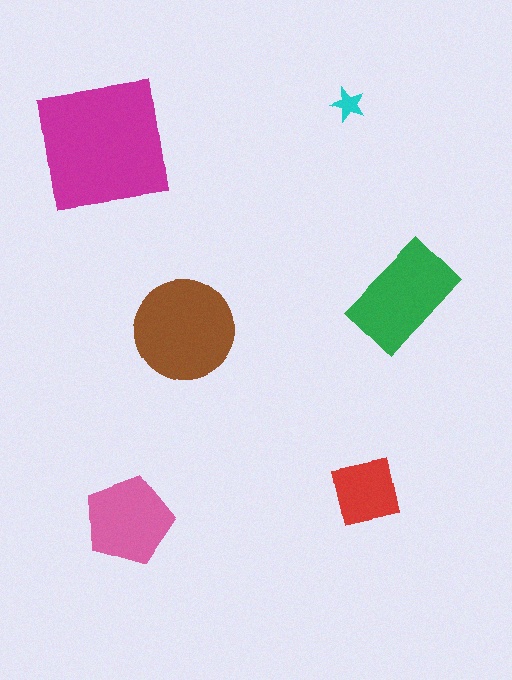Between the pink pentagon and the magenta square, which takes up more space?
The magenta square.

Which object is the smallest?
The cyan star.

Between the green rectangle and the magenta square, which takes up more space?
The magenta square.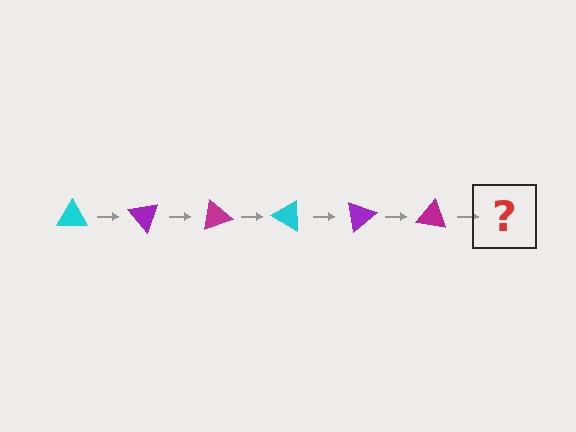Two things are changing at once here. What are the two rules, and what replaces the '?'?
The two rules are that it rotates 50 degrees each step and the color cycles through cyan, purple, and magenta. The '?' should be a cyan triangle, rotated 300 degrees from the start.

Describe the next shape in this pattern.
It should be a cyan triangle, rotated 300 degrees from the start.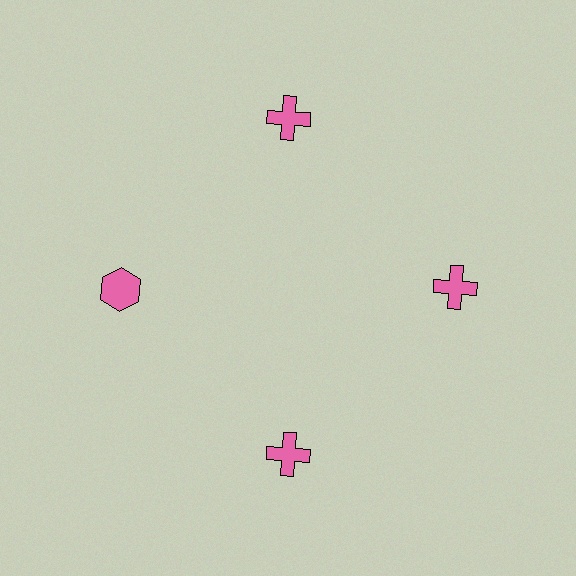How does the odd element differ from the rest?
It has a different shape: hexagon instead of cross.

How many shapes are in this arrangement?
There are 4 shapes arranged in a ring pattern.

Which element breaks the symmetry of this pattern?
The pink hexagon at roughly the 9 o'clock position breaks the symmetry. All other shapes are pink crosses.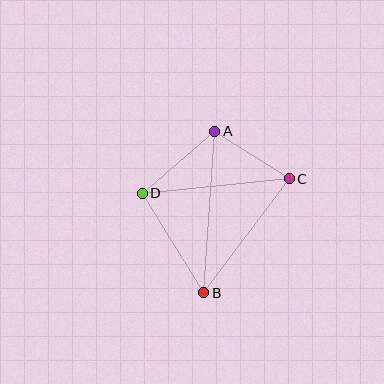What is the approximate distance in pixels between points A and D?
The distance between A and D is approximately 95 pixels.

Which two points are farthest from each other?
Points A and B are farthest from each other.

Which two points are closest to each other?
Points A and C are closest to each other.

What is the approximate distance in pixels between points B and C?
The distance between B and C is approximately 142 pixels.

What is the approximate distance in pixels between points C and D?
The distance between C and D is approximately 148 pixels.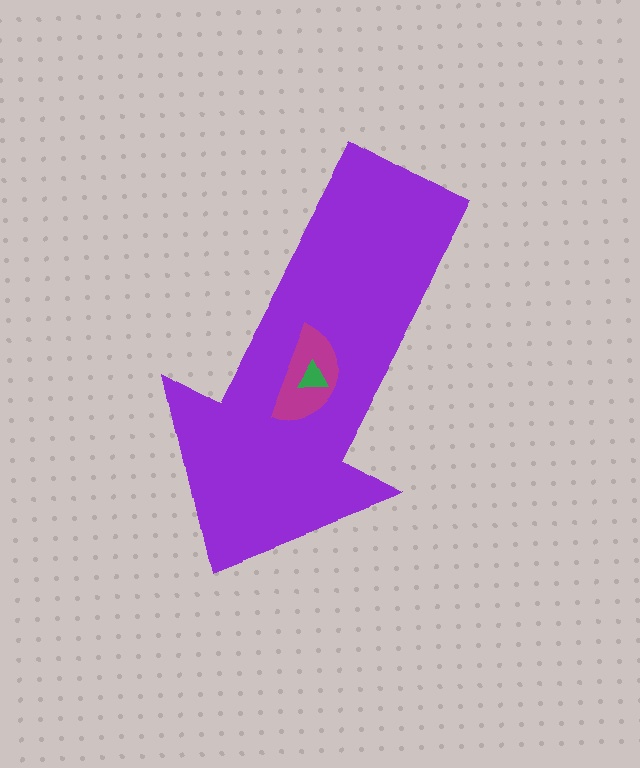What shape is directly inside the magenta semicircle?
The green triangle.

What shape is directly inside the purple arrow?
The magenta semicircle.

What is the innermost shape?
The green triangle.